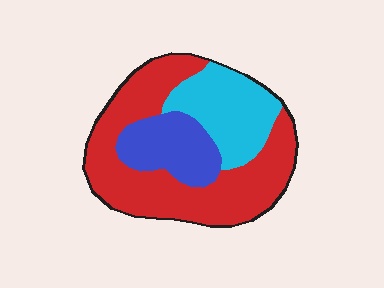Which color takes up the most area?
Red, at roughly 55%.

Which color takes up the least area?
Blue, at roughly 20%.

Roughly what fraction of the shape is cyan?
Cyan takes up about one quarter (1/4) of the shape.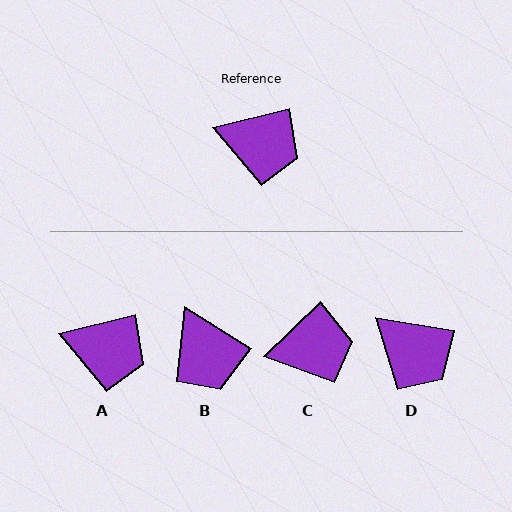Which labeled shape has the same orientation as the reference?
A.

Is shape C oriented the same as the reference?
No, it is off by about 30 degrees.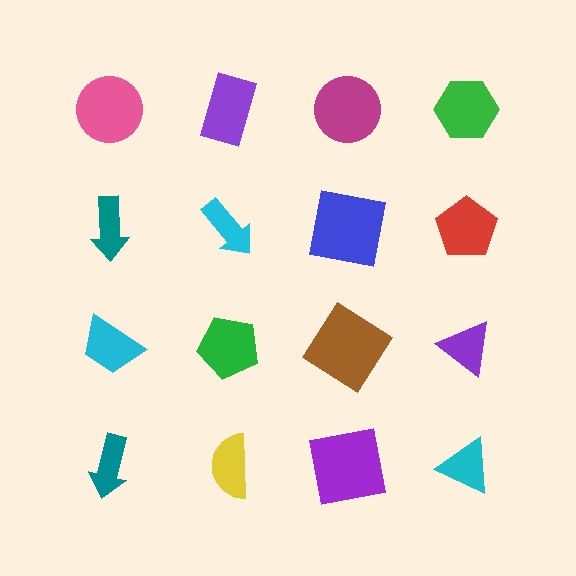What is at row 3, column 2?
A green pentagon.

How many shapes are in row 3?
4 shapes.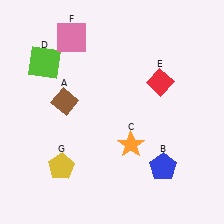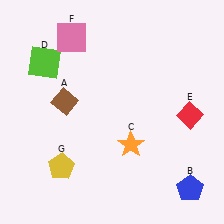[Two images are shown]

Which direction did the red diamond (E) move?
The red diamond (E) moved down.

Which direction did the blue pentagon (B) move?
The blue pentagon (B) moved right.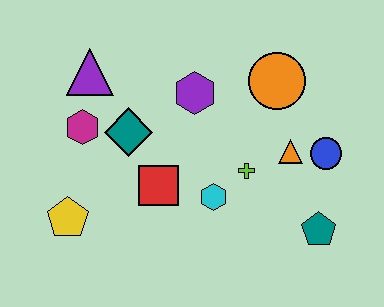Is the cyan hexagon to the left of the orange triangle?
Yes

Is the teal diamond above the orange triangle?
Yes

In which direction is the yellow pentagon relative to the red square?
The yellow pentagon is to the left of the red square.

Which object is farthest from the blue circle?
The yellow pentagon is farthest from the blue circle.